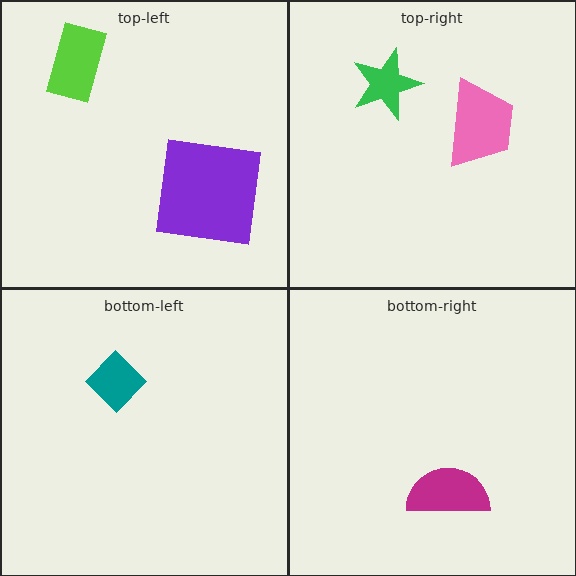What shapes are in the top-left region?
The lime rectangle, the purple square.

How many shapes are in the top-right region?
2.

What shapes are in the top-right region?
The pink trapezoid, the green star.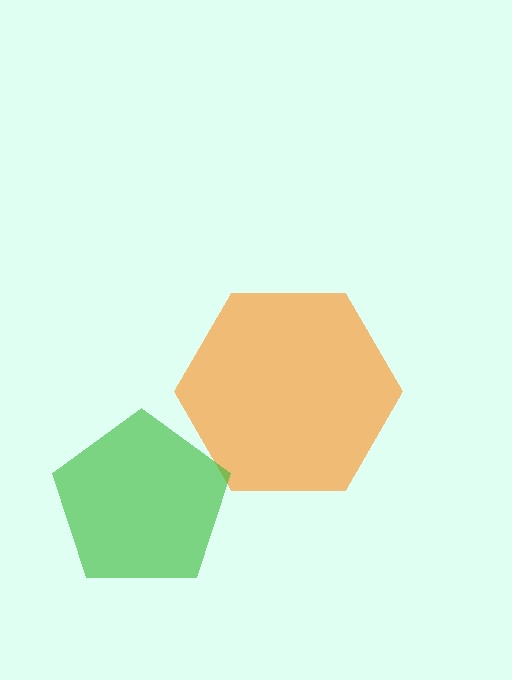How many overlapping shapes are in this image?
There are 2 overlapping shapes in the image.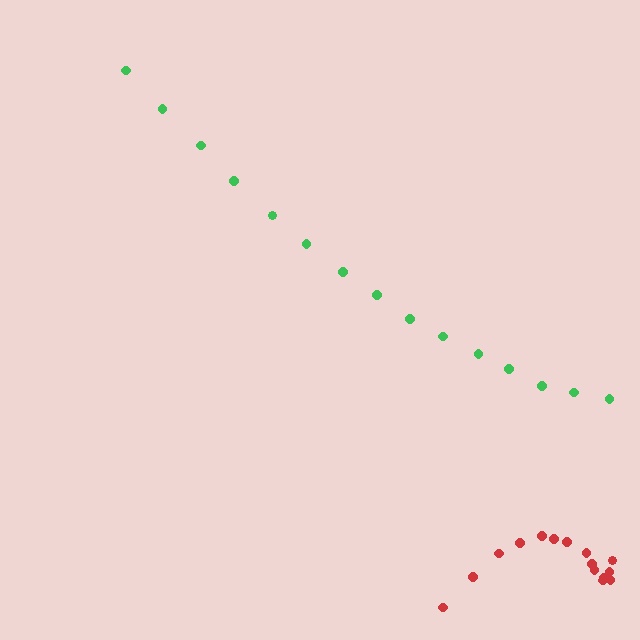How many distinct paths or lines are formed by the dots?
There are 2 distinct paths.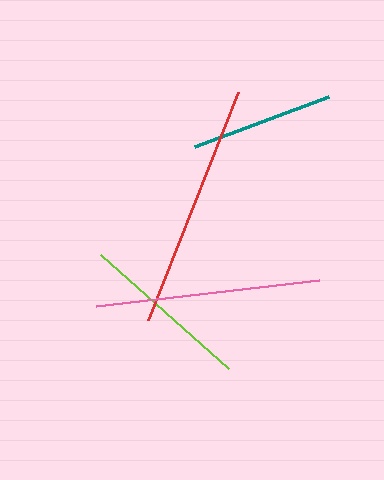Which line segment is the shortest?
The teal line is the shortest at approximately 144 pixels.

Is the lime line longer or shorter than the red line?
The red line is longer than the lime line.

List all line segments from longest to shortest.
From longest to shortest: red, pink, lime, teal.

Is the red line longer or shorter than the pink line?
The red line is longer than the pink line.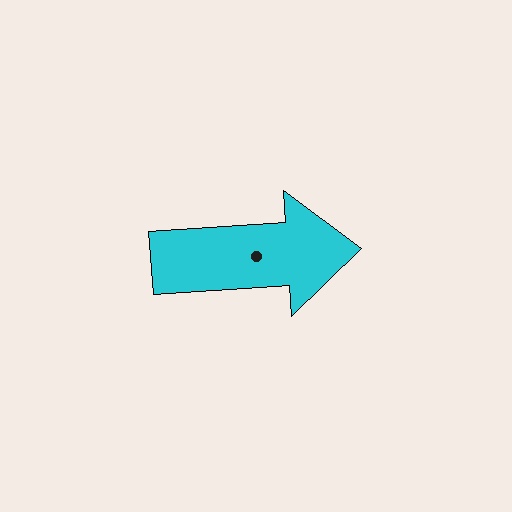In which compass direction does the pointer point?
East.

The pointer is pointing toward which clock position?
Roughly 3 o'clock.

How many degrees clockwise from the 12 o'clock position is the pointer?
Approximately 86 degrees.